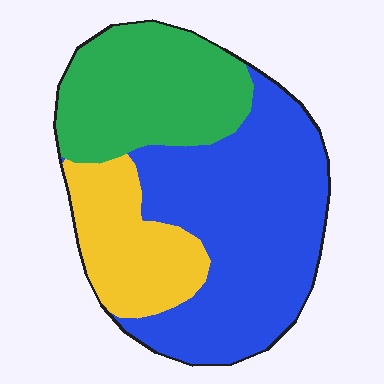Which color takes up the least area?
Yellow, at roughly 20%.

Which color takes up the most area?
Blue, at roughly 50%.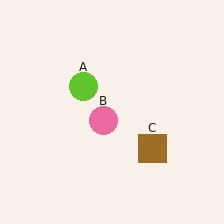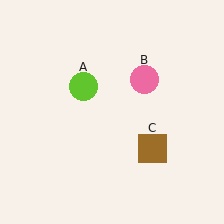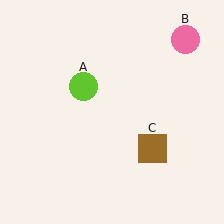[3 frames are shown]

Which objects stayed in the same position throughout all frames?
Lime circle (object A) and brown square (object C) remained stationary.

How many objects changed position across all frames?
1 object changed position: pink circle (object B).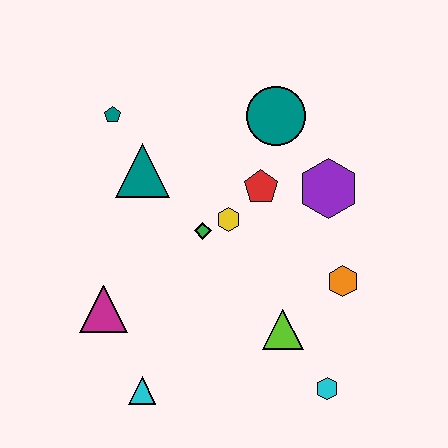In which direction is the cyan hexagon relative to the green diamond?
The cyan hexagon is below the green diamond.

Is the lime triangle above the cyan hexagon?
Yes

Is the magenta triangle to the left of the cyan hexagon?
Yes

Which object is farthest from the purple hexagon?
The cyan triangle is farthest from the purple hexagon.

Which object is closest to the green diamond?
The yellow hexagon is closest to the green diamond.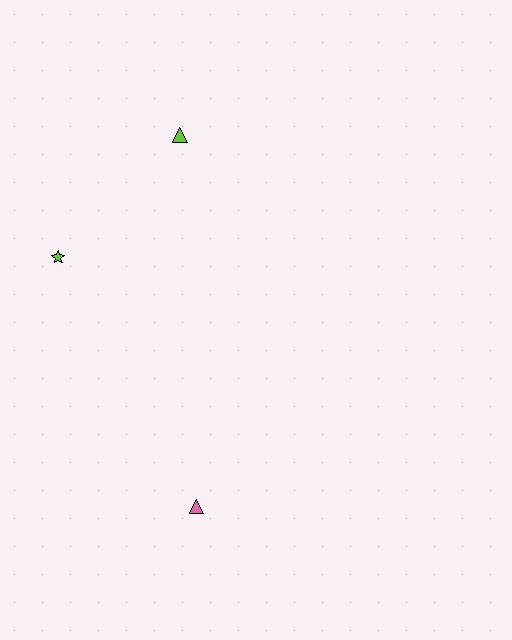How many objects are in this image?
There are 3 objects.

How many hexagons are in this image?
There are no hexagons.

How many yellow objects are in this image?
There are no yellow objects.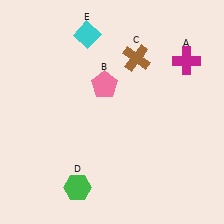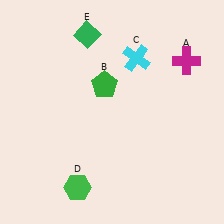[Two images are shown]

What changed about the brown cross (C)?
In Image 1, C is brown. In Image 2, it changed to cyan.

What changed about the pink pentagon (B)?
In Image 1, B is pink. In Image 2, it changed to green.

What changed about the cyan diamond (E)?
In Image 1, E is cyan. In Image 2, it changed to green.